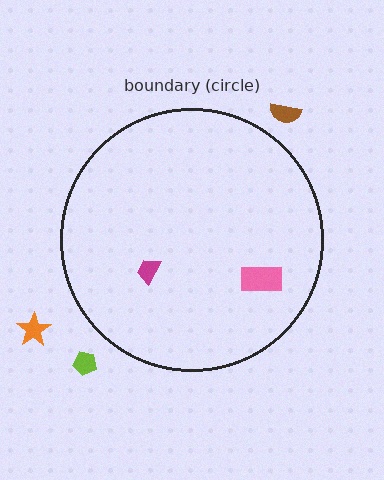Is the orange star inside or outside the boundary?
Outside.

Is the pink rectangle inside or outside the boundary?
Inside.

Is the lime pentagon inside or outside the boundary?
Outside.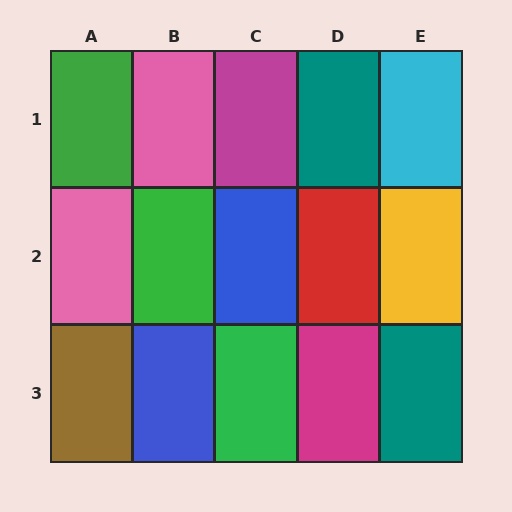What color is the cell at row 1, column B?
Pink.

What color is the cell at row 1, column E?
Cyan.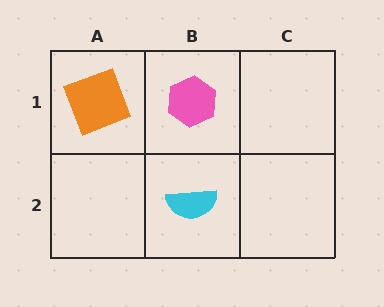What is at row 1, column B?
A pink hexagon.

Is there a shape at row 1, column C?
No, that cell is empty.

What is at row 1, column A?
An orange square.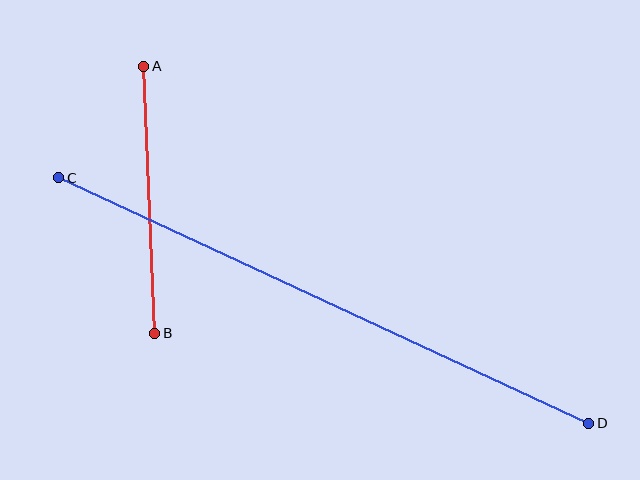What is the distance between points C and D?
The distance is approximately 584 pixels.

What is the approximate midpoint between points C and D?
The midpoint is at approximately (324, 300) pixels.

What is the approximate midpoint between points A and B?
The midpoint is at approximately (149, 200) pixels.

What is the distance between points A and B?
The distance is approximately 267 pixels.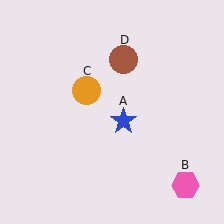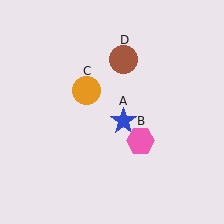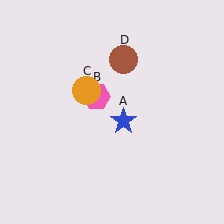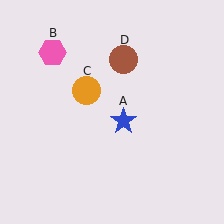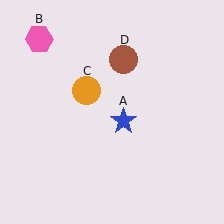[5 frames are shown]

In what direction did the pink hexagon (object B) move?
The pink hexagon (object B) moved up and to the left.